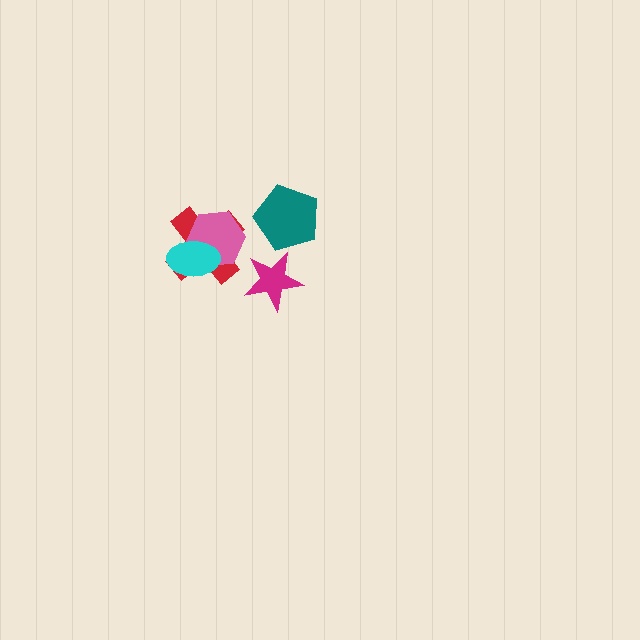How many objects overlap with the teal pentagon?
0 objects overlap with the teal pentagon.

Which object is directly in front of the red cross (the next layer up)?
The pink hexagon is directly in front of the red cross.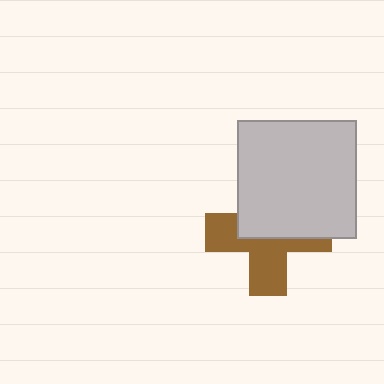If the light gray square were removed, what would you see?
You would see the complete brown cross.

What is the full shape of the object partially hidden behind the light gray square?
The partially hidden object is a brown cross.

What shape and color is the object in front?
The object in front is a light gray square.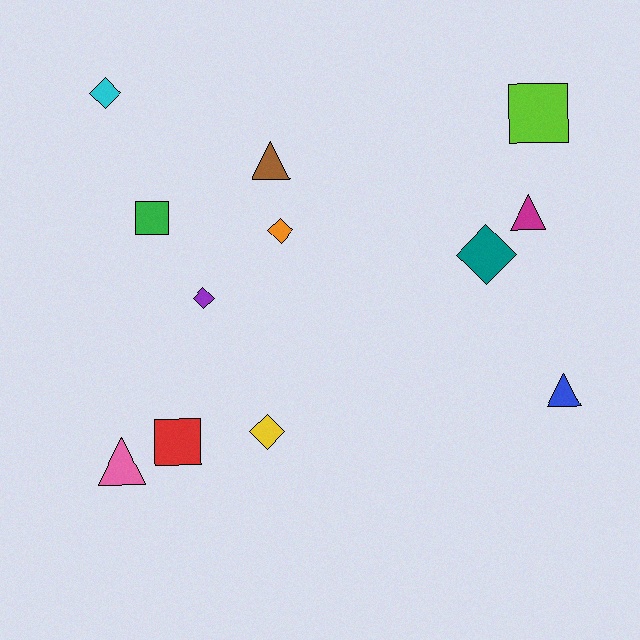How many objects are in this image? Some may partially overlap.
There are 12 objects.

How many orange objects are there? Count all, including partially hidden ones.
There is 1 orange object.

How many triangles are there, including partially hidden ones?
There are 4 triangles.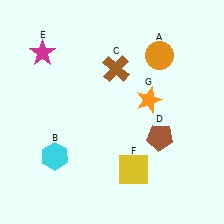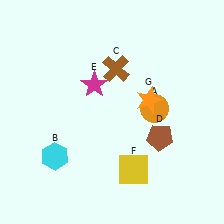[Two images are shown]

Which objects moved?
The objects that moved are: the orange circle (A), the magenta star (E).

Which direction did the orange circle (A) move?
The orange circle (A) moved down.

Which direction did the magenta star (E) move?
The magenta star (E) moved right.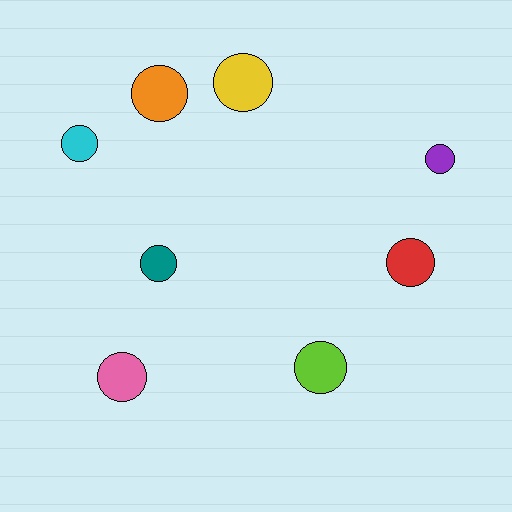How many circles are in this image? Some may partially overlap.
There are 8 circles.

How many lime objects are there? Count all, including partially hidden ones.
There is 1 lime object.